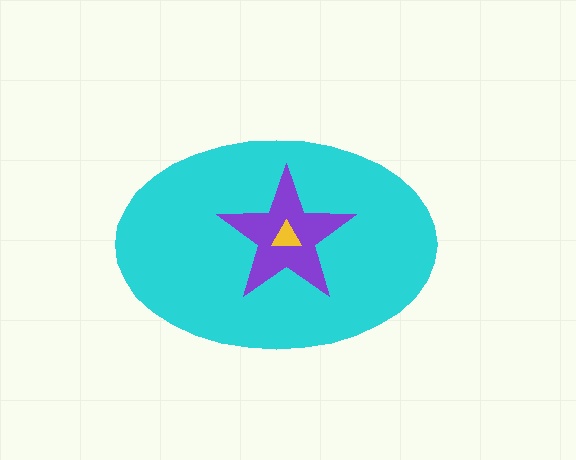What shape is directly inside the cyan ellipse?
The purple star.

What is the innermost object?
The yellow triangle.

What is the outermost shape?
The cyan ellipse.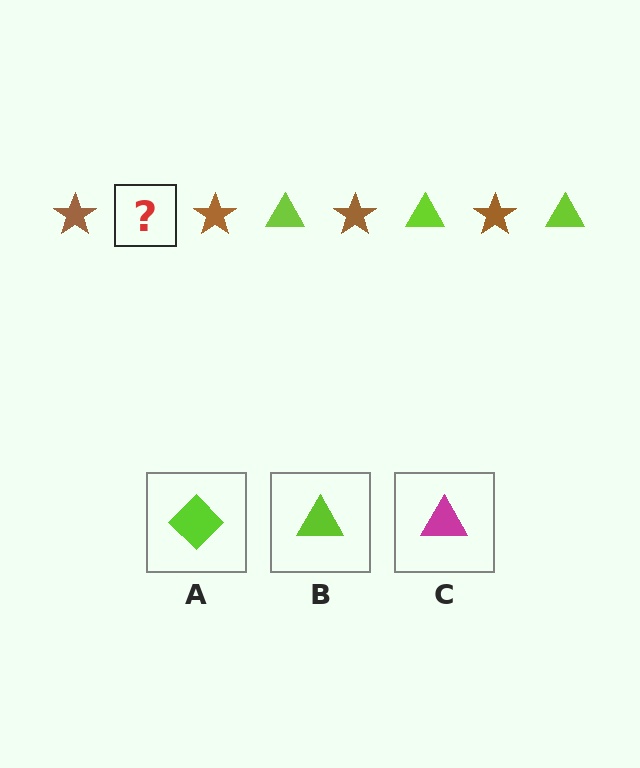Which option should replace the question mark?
Option B.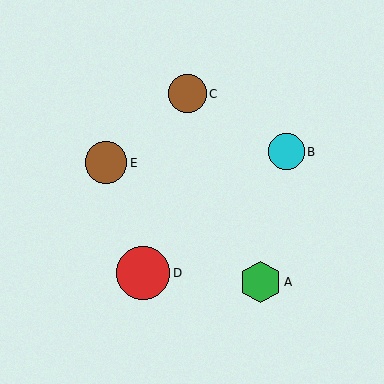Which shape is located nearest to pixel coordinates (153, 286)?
The red circle (labeled D) at (143, 273) is nearest to that location.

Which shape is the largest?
The red circle (labeled D) is the largest.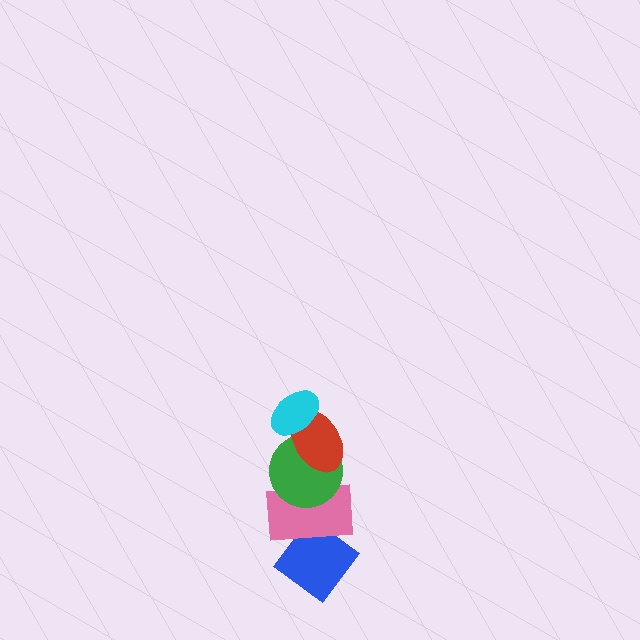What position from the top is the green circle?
The green circle is 3rd from the top.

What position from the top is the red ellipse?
The red ellipse is 2nd from the top.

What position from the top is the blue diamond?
The blue diamond is 5th from the top.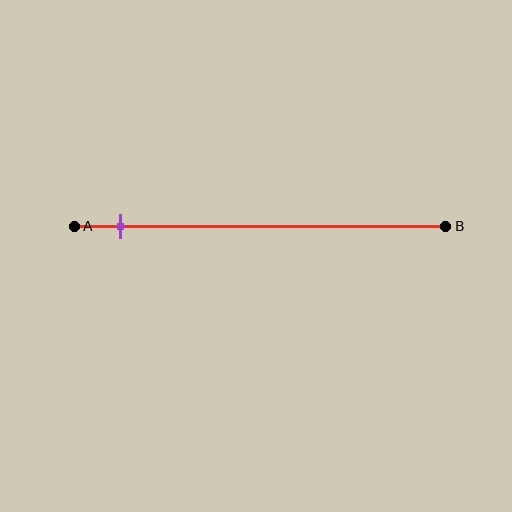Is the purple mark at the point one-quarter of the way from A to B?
No, the mark is at about 10% from A, not at the 25% one-quarter point.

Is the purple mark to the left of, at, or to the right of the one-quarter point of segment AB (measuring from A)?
The purple mark is to the left of the one-quarter point of segment AB.